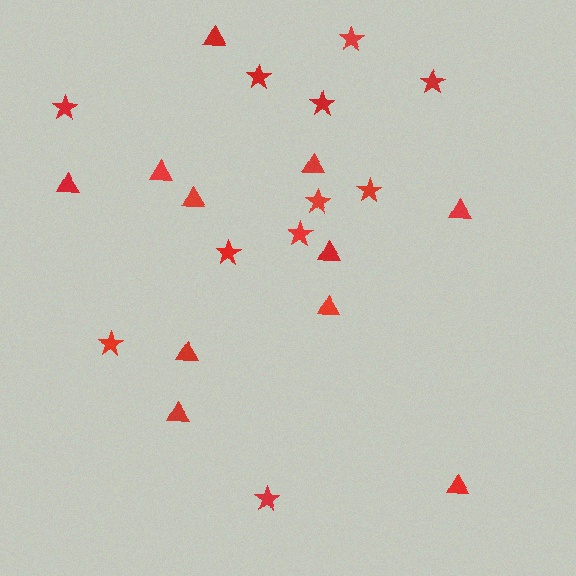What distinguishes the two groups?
There are 2 groups: one group of triangles (11) and one group of stars (11).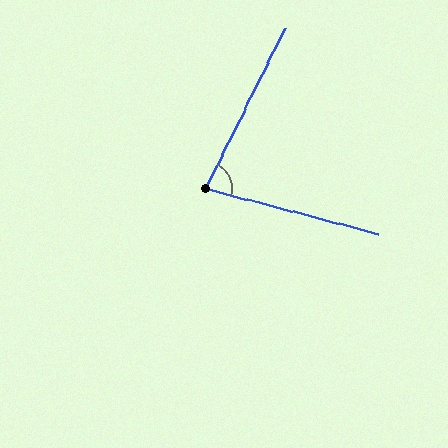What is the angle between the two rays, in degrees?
Approximately 79 degrees.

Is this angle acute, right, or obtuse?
It is acute.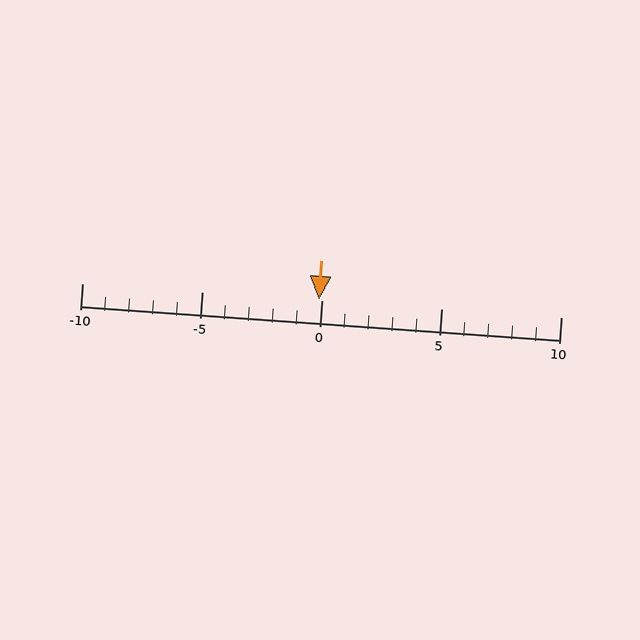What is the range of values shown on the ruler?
The ruler shows values from -10 to 10.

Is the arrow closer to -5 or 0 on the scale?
The arrow is closer to 0.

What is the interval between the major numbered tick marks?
The major tick marks are spaced 5 units apart.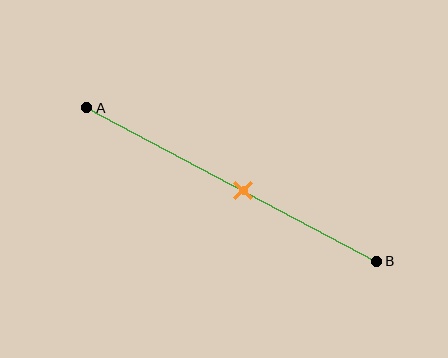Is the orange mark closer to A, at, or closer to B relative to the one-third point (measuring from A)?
The orange mark is closer to point B than the one-third point of segment AB.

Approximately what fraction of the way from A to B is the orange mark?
The orange mark is approximately 55% of the way from A to B.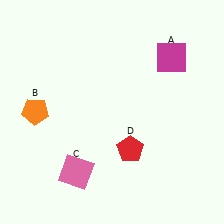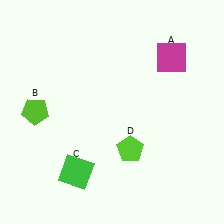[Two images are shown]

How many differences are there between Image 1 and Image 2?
There are 3 differences between the two images.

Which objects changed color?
B changed from orange to lime. C changed from pink to green. D changed from red to lime.